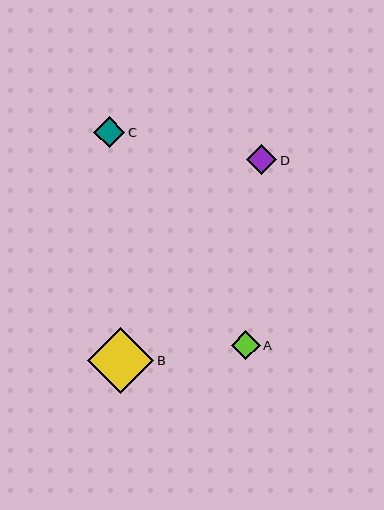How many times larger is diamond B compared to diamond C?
Diamond B is approximately 2.1 times the size of diamond C.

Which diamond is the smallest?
Diamond A is the smallest with a size of approximately 29 pixels.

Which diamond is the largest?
Diamond B is the largest with a size of approximately 66 pixels.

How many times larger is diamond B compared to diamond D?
Diamond B is approximately 2.2 times the size of diamond D.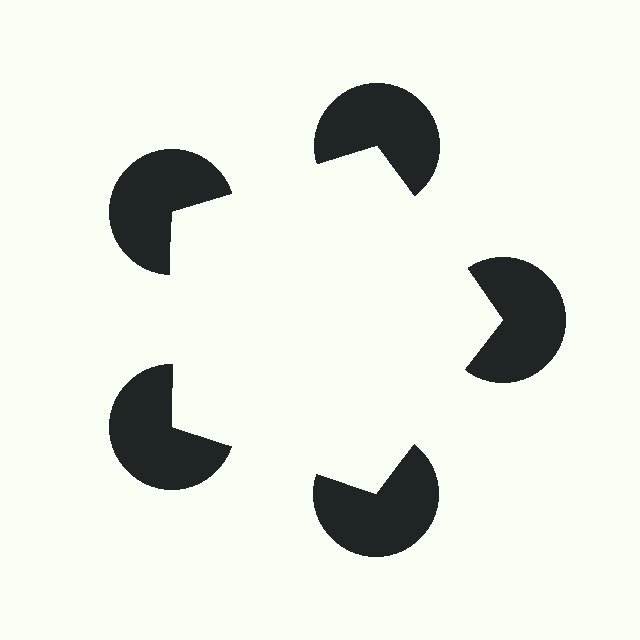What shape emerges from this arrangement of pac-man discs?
An illusory pentagon — its edges are inferred from the aligned wedge cuts in the pac-man discs, not physically drawn.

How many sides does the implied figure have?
5 sides.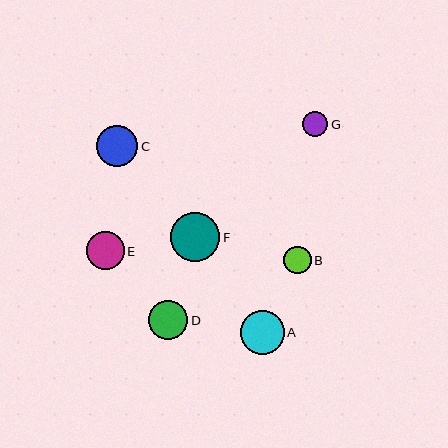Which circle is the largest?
Circle F is the largest with a size of approximately 49 pixels.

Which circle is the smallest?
Circle G is the smallest with a size of approximately 25 pixels.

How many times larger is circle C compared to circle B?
Circle C is approximately 1.5 times the size of circle B.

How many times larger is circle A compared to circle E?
Circle A is approximately 1.2 times the size of circle E.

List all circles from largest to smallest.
From largest to smallest: F, A, C, D, E, B, G.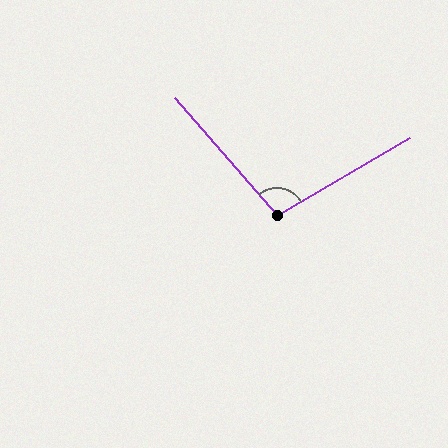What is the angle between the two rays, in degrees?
Approximately 101 degrees.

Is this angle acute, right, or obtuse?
It is obtuse.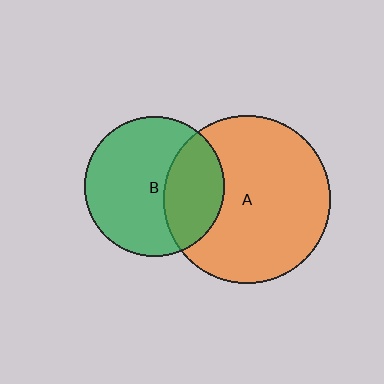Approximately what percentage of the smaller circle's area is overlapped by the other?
Approximately 35%.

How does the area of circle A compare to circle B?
Approximately 1.4 times.